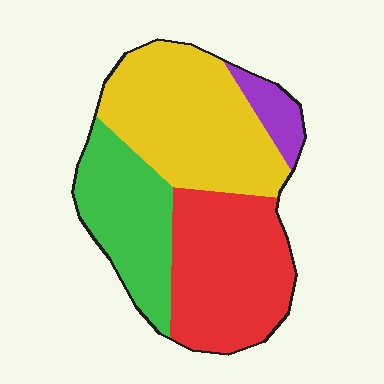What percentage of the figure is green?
Green covers 24% of the figure.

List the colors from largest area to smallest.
From largest to smallest: yellow, red, green, purple.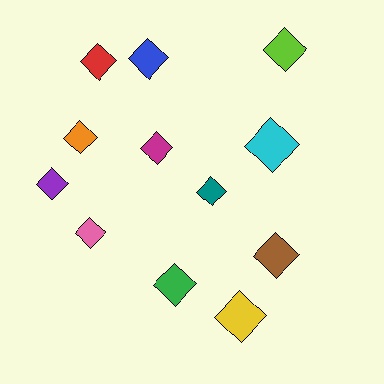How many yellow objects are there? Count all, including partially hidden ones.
There is 1 yellow object.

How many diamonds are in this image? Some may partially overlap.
There are 12 diamonds.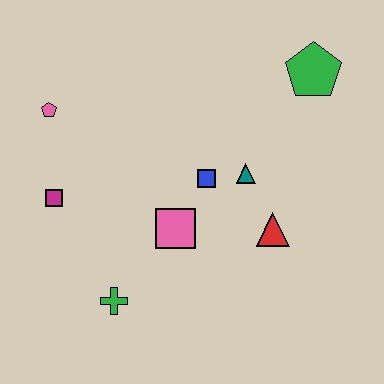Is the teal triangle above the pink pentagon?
No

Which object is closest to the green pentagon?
The teal triangle is closest to the green pentagon.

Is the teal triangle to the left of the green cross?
No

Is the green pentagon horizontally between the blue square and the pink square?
No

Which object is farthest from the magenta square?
The green pentagon is farthest from the magenta square.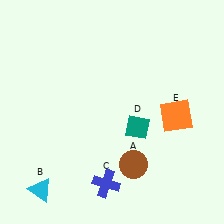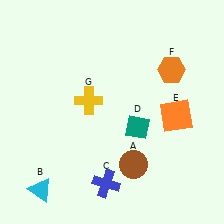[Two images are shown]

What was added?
An orange hexagon (F), a yellow cross (G) were added in Image 2.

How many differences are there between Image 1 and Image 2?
There are 2 differences between the two images.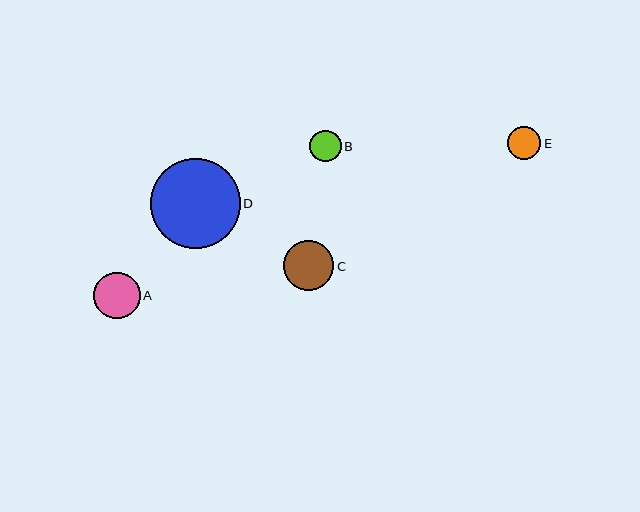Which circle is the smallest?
Circle B is the smallest with a size of approximately 31 pixels.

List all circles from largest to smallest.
From largest to smallest: D, C, A, E, B.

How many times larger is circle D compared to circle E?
Circle D is approximately 2.7 times the size of circle E.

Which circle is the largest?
Circle D is the largest with a size of approximately 89 pixels.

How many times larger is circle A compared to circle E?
Circle A is approximately 1.4 times the size of circle E.